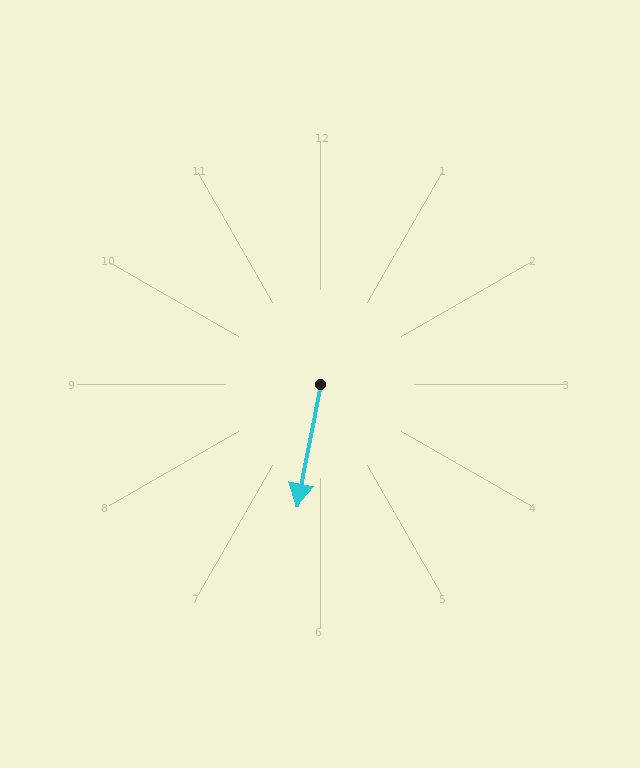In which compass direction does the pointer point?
South.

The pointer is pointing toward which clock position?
Roughly 6 o'clock.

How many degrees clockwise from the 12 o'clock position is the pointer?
Approximately 191 degrees.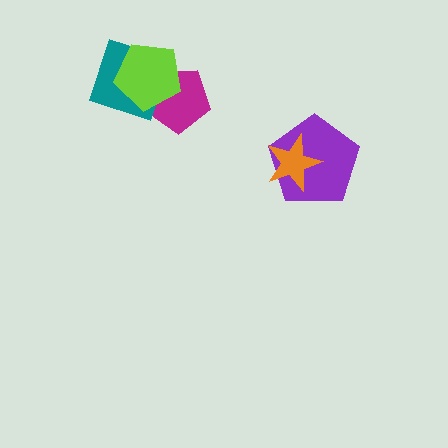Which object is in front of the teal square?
The lime pentagon is in front of the teal square.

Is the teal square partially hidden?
Yes, it is partially covered by another shape.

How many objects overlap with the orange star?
1 object overlaps with the orange star.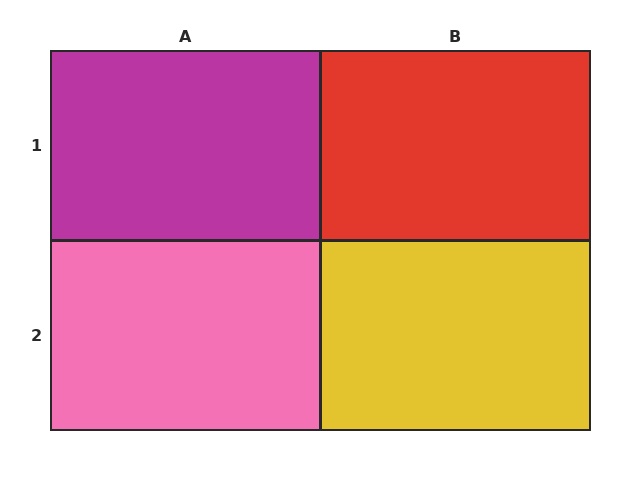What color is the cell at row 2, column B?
Yellow.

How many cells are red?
1 cell is red.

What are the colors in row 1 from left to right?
Magenta, red.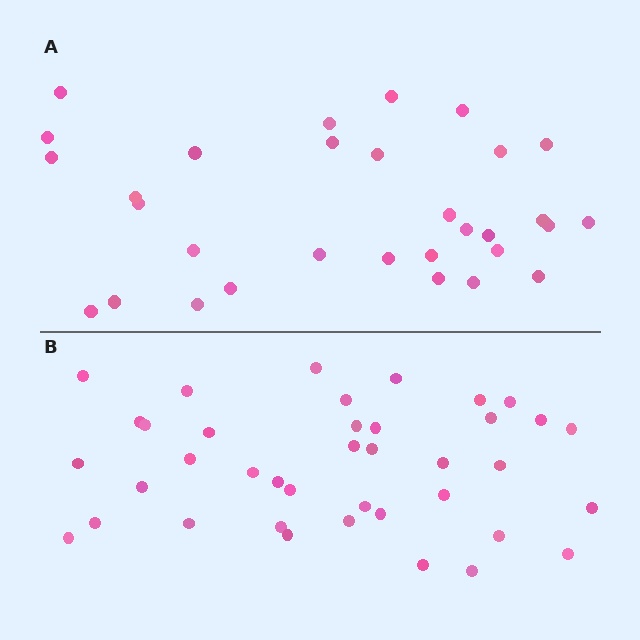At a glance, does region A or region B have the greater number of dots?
Region B (the bottom region) has more dots.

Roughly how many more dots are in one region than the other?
Region B has roughly 8 or so more dots than region A.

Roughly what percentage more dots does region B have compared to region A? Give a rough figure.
About 25% more.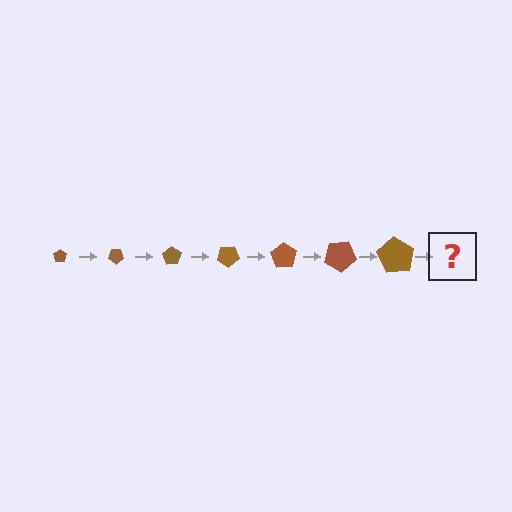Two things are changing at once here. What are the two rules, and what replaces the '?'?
The two rules are that the pentagon grows larger each step and it rotates 35 degrees each step. The '?' should be a pentagon, larger than the previous one and rotated 245 degrees from the start.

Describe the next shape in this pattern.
It should be a pentagon, larger than the previous one and rotated 245 degrees from the start.